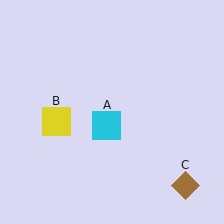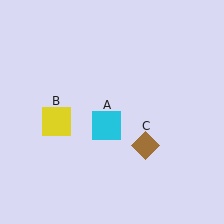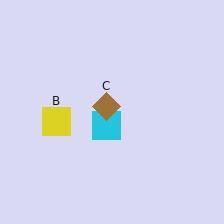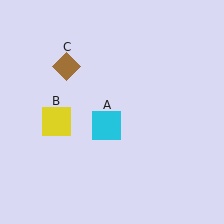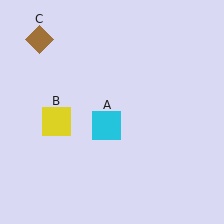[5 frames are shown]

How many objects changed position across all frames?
1 object changed position: brown diamond (object C).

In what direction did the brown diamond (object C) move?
The brown diamond (object C) moved up and to the left.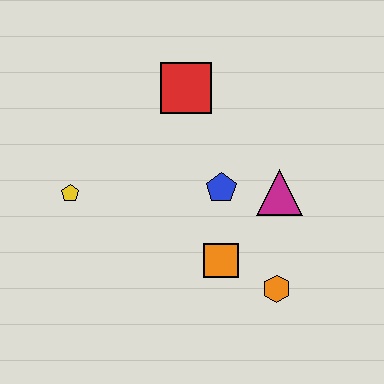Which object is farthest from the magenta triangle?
The yellow pentagon is farthest from the magenta triangle.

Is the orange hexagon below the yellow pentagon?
Yes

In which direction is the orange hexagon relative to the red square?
The orange hexagon is below the red square.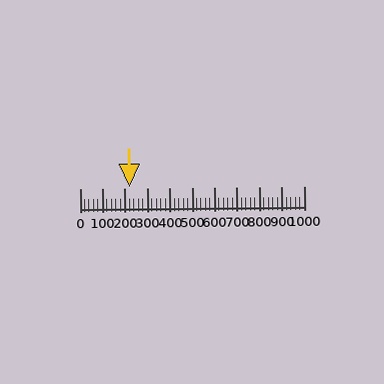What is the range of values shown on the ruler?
The ruler shows values from 0 to 1000.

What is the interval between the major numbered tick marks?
The major tick marks are spaced 100 units apart.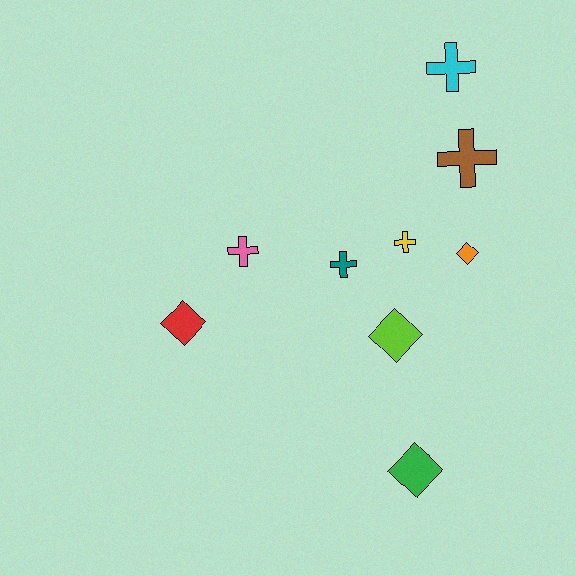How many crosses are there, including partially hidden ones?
There are 5 crosses.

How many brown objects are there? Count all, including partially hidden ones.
There is 1 brown object.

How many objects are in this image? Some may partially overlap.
There are 9 objects.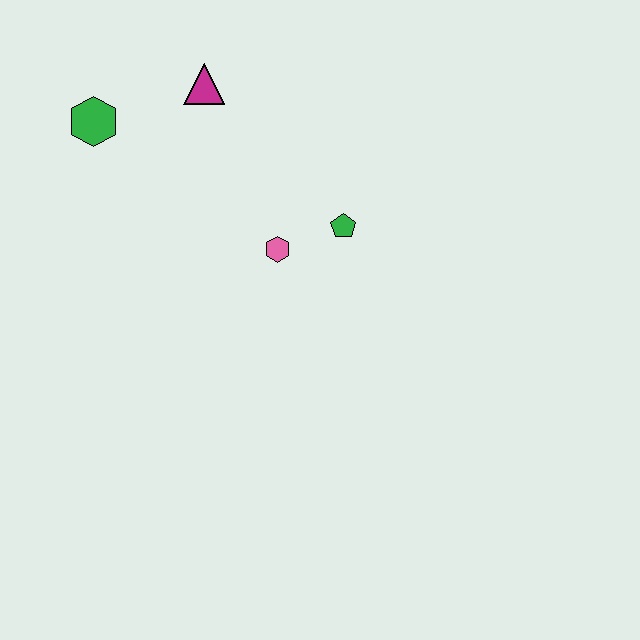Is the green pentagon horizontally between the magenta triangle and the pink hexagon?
No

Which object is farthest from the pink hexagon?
The green hexagon is farthest from the pink hexagon.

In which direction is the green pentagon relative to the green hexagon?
The green pentagon is to the right of the green hexagon.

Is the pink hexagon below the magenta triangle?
Yes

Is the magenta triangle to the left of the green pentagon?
Yes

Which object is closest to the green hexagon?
The magenta triangle is closest to the green hexagon.